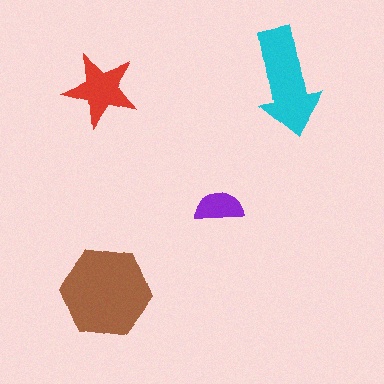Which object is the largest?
The brown hexagon.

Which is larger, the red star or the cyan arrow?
The cyan arrow.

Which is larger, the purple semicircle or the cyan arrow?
The cyan arrow.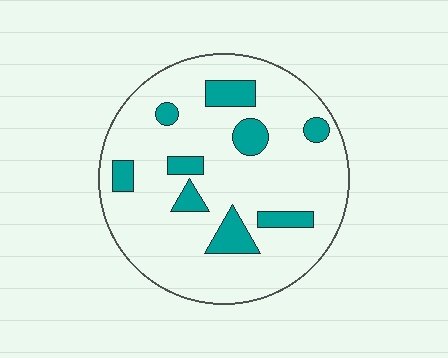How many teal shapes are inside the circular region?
9.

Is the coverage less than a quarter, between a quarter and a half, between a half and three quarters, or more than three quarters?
Less than a quarter.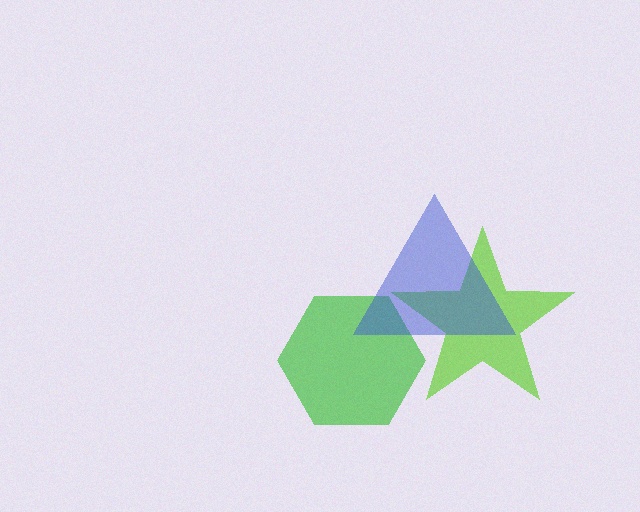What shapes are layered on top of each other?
The layered shapes are: a lime star, a green hexagon, a blue triangle.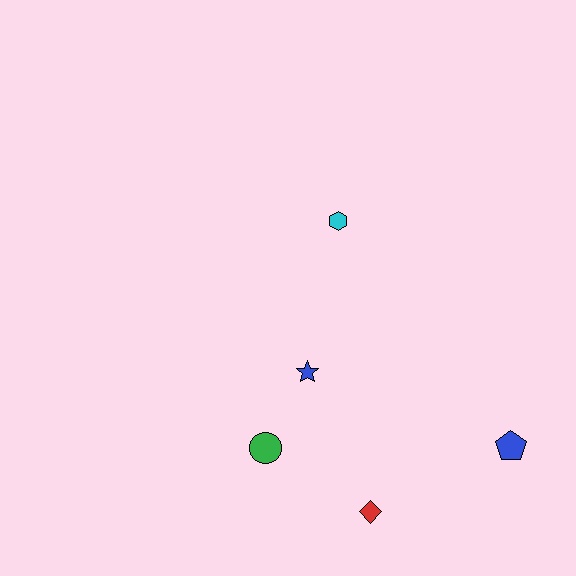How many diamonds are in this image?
There is 1 diamond.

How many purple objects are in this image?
There are no purple objects.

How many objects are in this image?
There are 5 objects.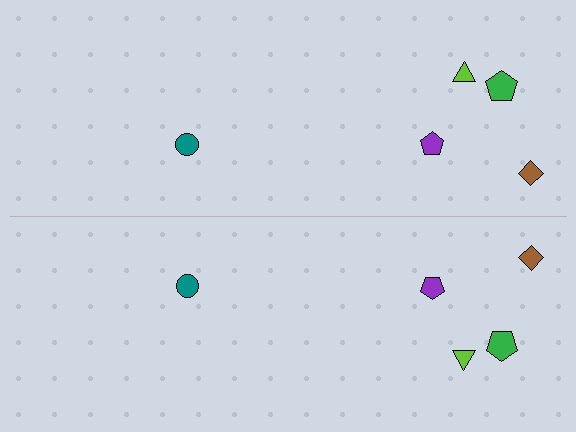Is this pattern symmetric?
Yes, this pattern has bilateral (reflection) symmetry.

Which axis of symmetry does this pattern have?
The pattern has a horizontal axis of symmetry running through the center of the image.